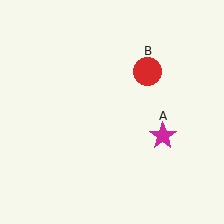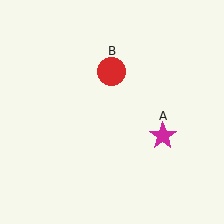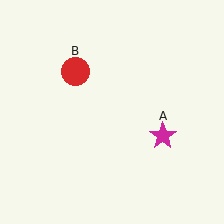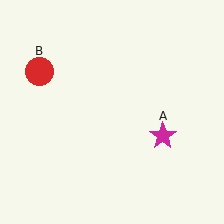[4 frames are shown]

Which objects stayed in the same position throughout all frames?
Magenta star (object A) remained stationary.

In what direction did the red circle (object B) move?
The red circle (object B) moved left.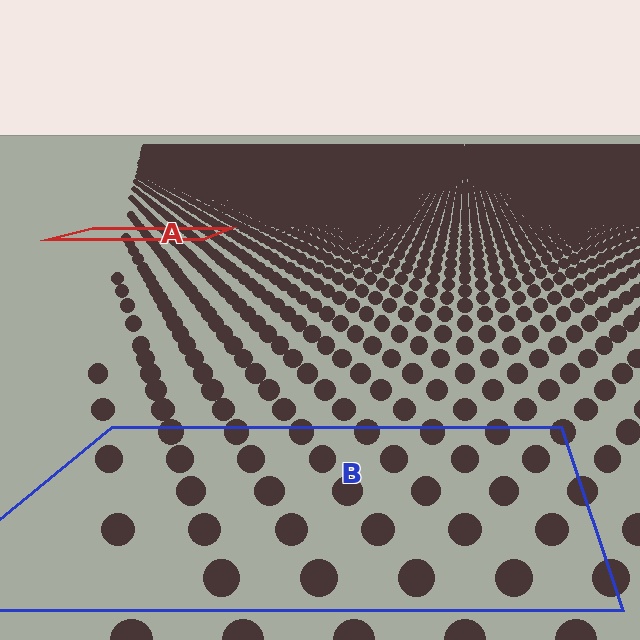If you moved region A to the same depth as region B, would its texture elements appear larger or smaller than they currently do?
They would appear larger. At a closer depth, the same texture elements are projected at a bigger on-screen size.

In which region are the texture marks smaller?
The texture marks are smaller in region A, because it is farther away.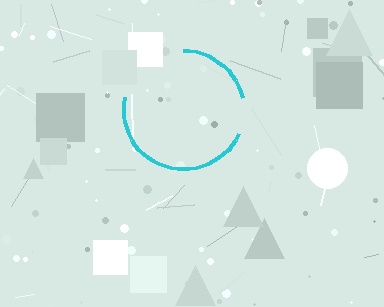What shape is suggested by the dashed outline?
The dashed outline suggests a circle.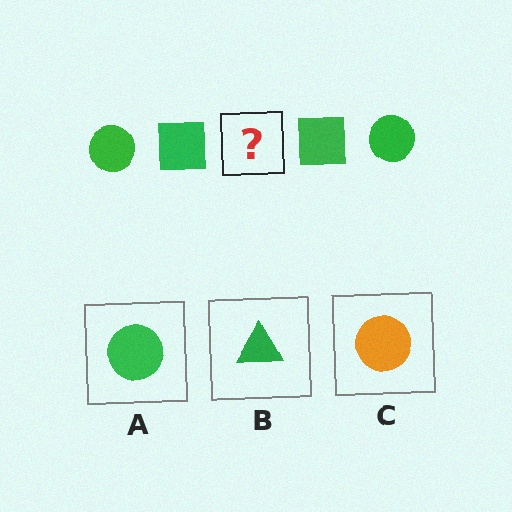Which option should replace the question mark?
Option A.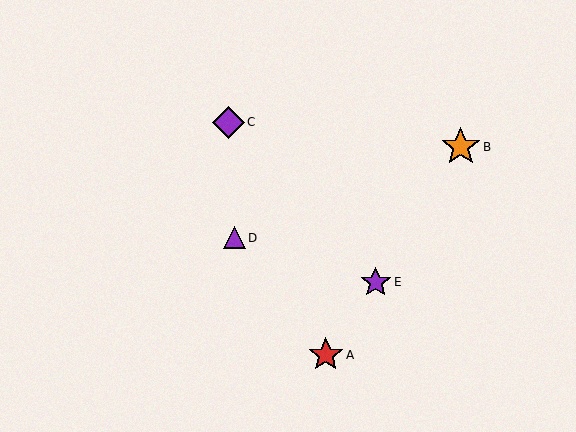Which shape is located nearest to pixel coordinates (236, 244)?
The purple triangle (labeled D) at (234, 238) is nearest to that location.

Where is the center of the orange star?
The center of the orange star is at (461, 147).